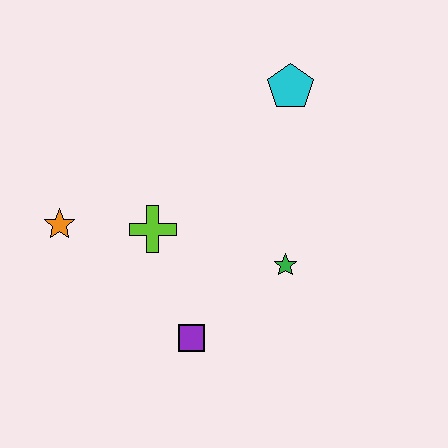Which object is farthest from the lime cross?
The cyan pentagon is farthest from the lime cross.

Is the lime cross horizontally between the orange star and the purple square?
Yes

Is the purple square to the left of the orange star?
No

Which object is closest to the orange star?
The lime cross is closest to the orange star.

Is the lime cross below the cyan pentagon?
Yes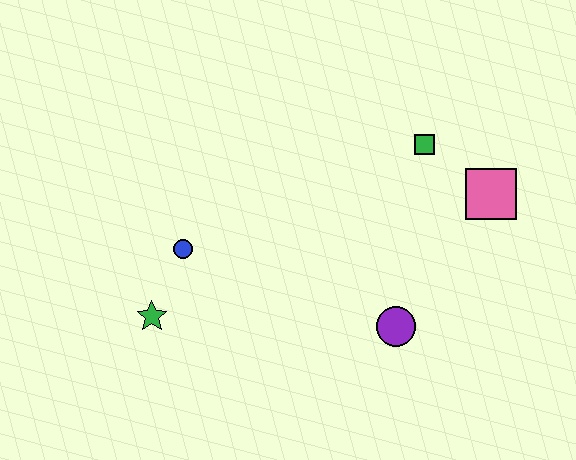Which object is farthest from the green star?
The pink square is farthest from the green star.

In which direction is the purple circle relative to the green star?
The purple circle is to the right of the green star.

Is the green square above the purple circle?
Yes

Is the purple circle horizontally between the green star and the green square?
Yes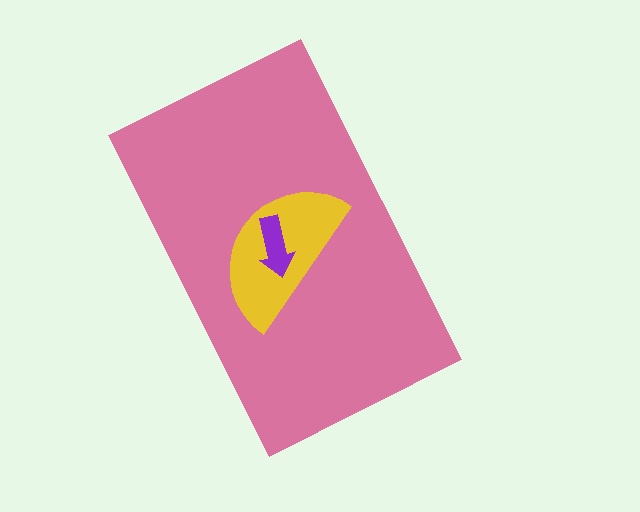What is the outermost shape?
The pink rectangle.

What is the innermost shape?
The purple arrow.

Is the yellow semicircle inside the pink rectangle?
Yes.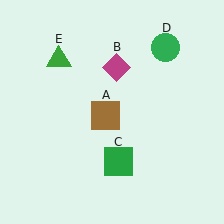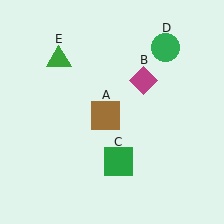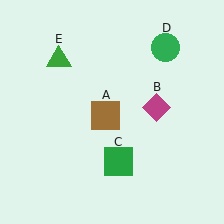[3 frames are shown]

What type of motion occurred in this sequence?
The magenta diamond (object B) rotated clockwise around the center of the scene.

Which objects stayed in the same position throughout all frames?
Brown square (object A) and green square (object C) and green circle (object D) and green triangle (object E) remained stationary.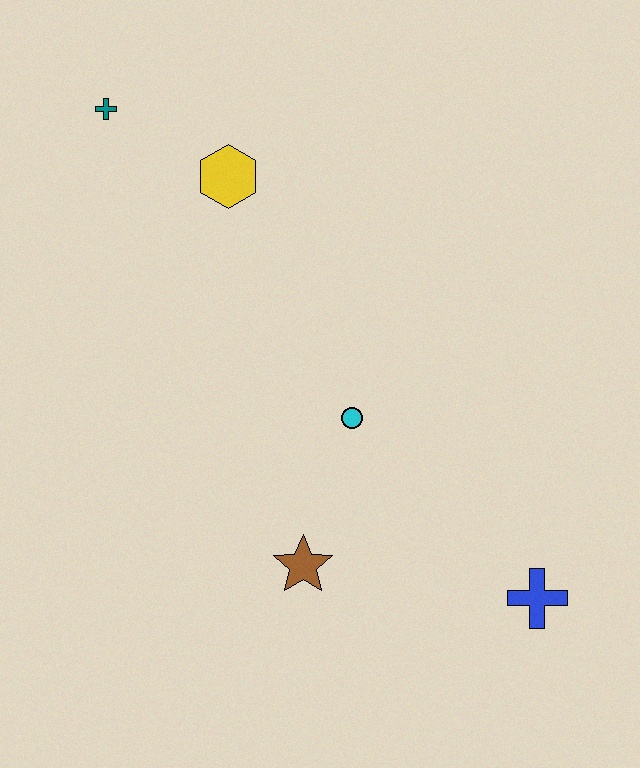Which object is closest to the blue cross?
The brown star is closest to the blue cross.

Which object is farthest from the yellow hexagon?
The blue cross is farthest from the yellow hexagon.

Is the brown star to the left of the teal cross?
No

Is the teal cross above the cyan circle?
Yes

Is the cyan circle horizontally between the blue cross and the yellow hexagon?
Yes